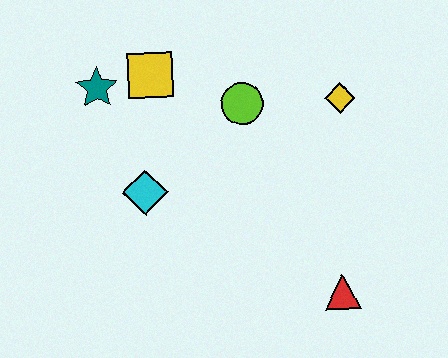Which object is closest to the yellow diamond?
The lime circle is closest to the yellow diamond.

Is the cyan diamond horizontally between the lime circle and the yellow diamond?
No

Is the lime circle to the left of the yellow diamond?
Yes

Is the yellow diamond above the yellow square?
No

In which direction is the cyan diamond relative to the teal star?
The cyan diamond is below the teal star.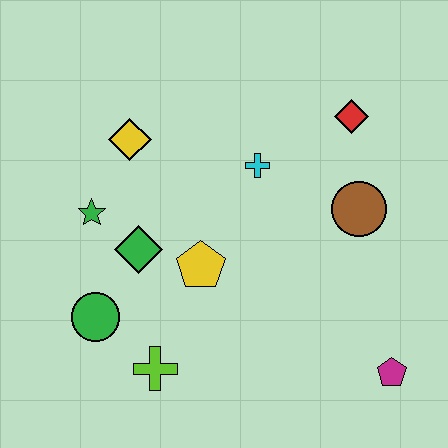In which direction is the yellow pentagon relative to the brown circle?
The yellow pentagon is to the left of the brown circle.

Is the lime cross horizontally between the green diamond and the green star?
No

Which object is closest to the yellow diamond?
The green star is closest to the yellow diamond.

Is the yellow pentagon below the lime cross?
No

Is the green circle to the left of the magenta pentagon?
Yes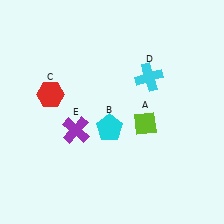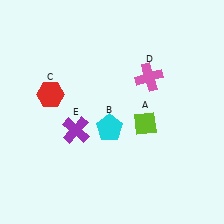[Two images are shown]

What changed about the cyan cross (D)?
In Image 1, D is cyan. In Image 2, it changed to pink.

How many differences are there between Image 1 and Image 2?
There is 1 difference between the two images.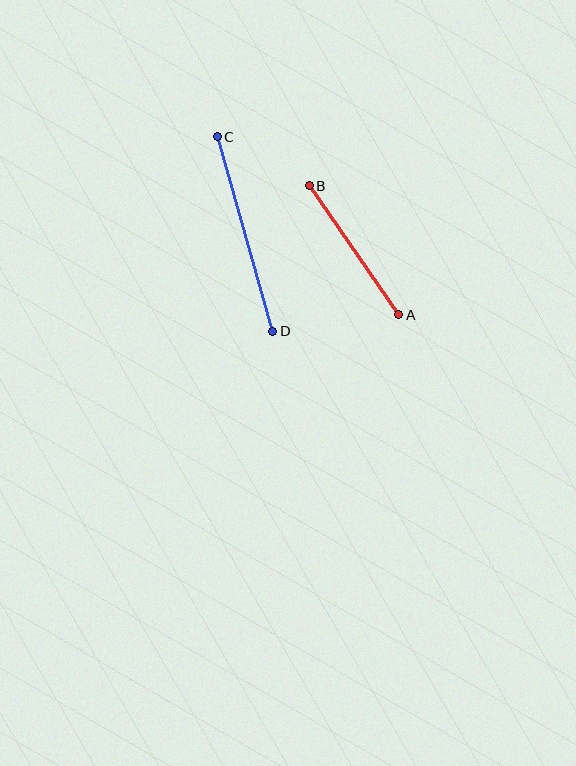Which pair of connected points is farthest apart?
Points C and D are farthest apart.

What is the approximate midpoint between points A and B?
The midpoint is at approximately (354, 250) pixels.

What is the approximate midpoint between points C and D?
The midpoint is at approximately (245, 234) pixels.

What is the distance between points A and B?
The distance is approximately 157 pixels.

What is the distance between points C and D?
The distance is approximately 202 pixels.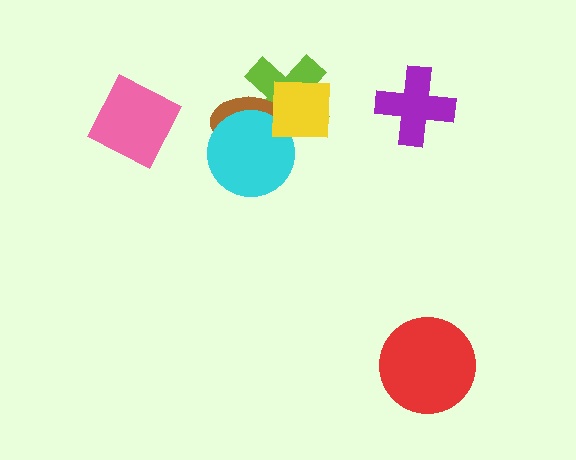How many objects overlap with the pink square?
0 objects overlap with the pink square.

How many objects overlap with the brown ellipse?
3 objects overlap with the brown ellipse.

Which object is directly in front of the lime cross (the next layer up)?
The brown ellipse is directly in front of the lime cross.